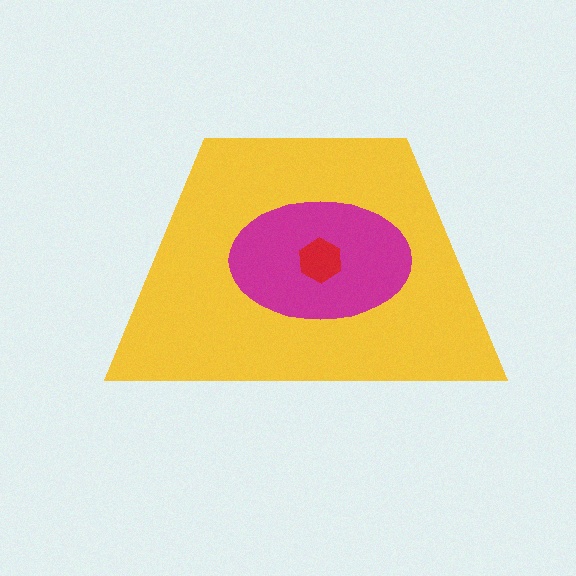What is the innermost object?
The red hexagon.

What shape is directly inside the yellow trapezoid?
The magenta ellipse.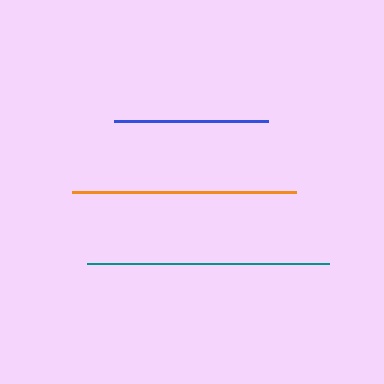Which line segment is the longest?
The teal line is the longest at approximately 242 pixels.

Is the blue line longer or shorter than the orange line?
The orange line is longer than the blue line.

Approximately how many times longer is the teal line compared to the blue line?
The teal line is approximately 1.6 times the length of the blue line.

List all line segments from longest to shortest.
From longest to shortest: teal, orange, blue.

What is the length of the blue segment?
The blue segment is approximately 153 pixels long.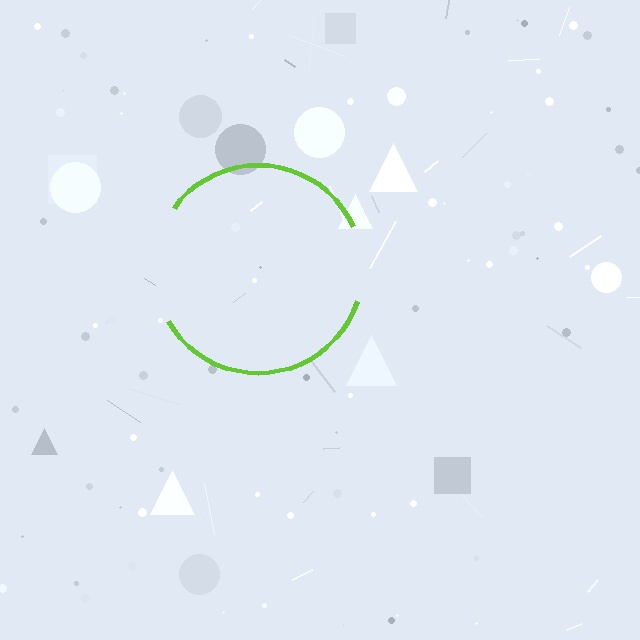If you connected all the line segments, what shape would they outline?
They would outline a circle.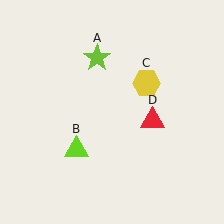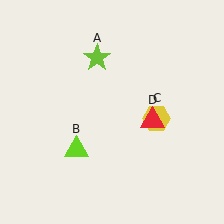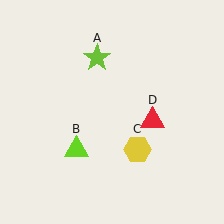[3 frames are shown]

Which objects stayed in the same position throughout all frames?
Lime star (object A) and lime triangle (object B) and red triangle (object D) remained stationary.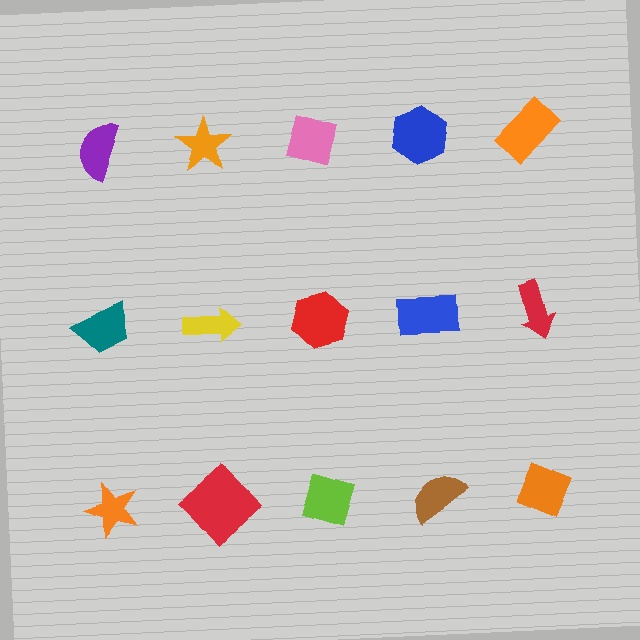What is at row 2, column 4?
A blue rectangle.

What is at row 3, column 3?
A lime diamond.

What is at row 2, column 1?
A teal trapezoid.